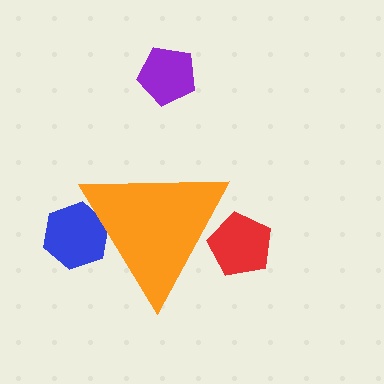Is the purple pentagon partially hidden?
No, the purple pentagon is fully visible.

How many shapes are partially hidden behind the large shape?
2 shapes are partially hidden.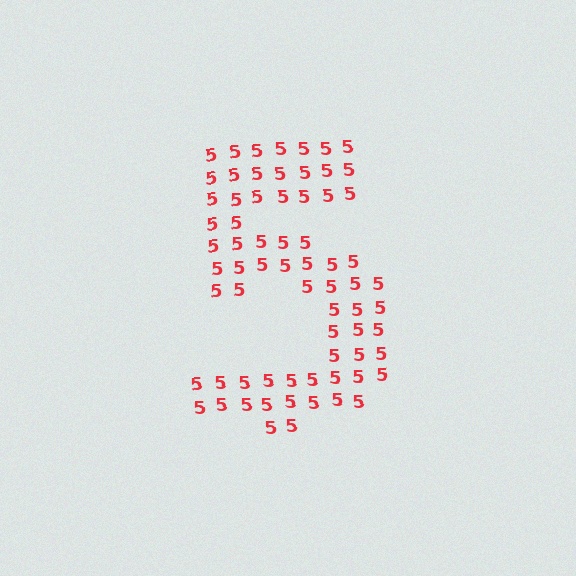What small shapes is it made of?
It is made of small digit 5's.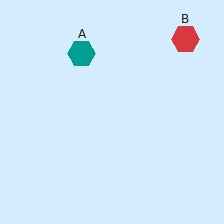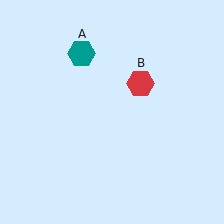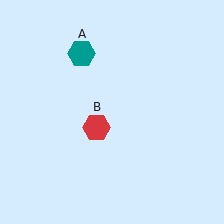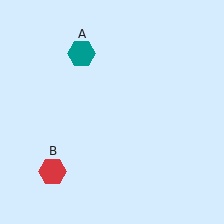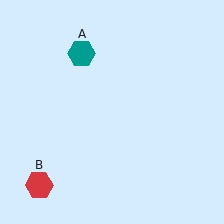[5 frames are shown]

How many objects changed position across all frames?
1 object changed position: red hexagon (object B).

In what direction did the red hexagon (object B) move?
The red hexagon (object B) moved down and to the left.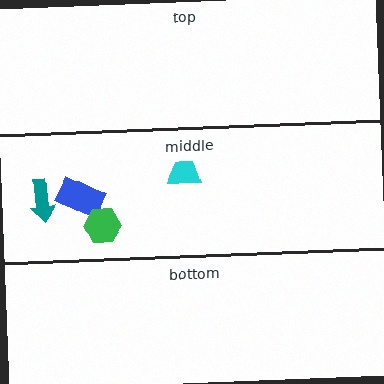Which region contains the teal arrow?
The middle region.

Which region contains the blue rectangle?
The middle region.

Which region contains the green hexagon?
The middle region.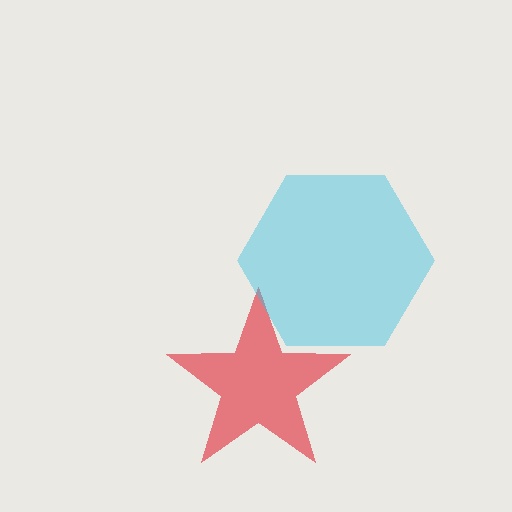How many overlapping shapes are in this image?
There are 2 overlapping shapes in the image.